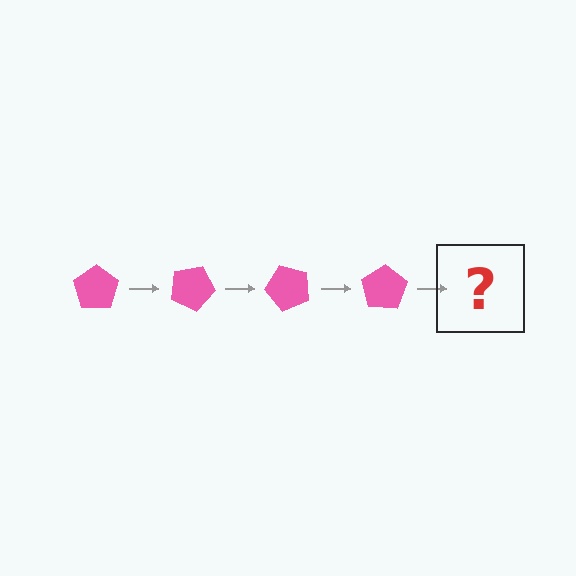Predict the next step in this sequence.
The next step is a pink pentagon rotated 100 degrees.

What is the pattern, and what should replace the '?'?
The pattern is that the pentagon rotates 25 degrees each step. The '?' should be a pink pentagon rotated 100 degrees.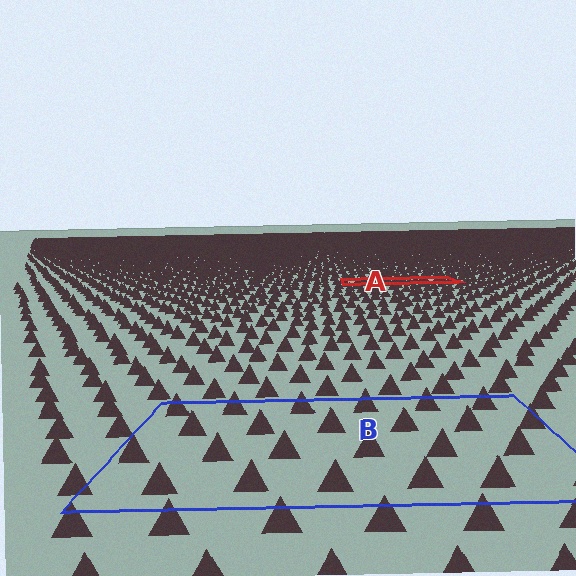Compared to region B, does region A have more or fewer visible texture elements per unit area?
Region A has more texture elements per unit area — they are packed more densely because it is farther away.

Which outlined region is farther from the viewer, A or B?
Region A is farther from the viewer — the texture elements inside it appear smaller and more densely packed.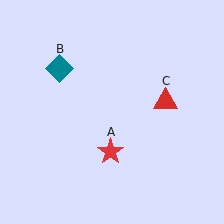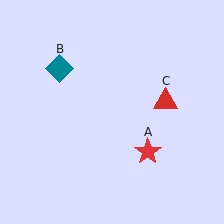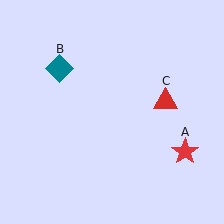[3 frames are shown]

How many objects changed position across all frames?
1 object changed position: red star (object A).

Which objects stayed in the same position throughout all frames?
Teal diamond (object B) and red triangle (object C) remained stationary.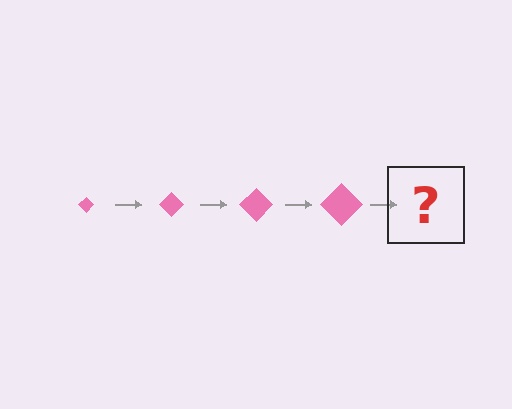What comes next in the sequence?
The next element should be a pink diamond, larger than the previous one.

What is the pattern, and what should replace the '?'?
The pattern is that the diamond gets progressively larger each step. The '?' should be a pink diamond, larger than the previous one.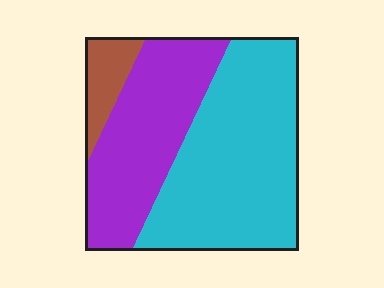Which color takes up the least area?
Brown, at roughly 10%.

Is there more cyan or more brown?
Cyan.